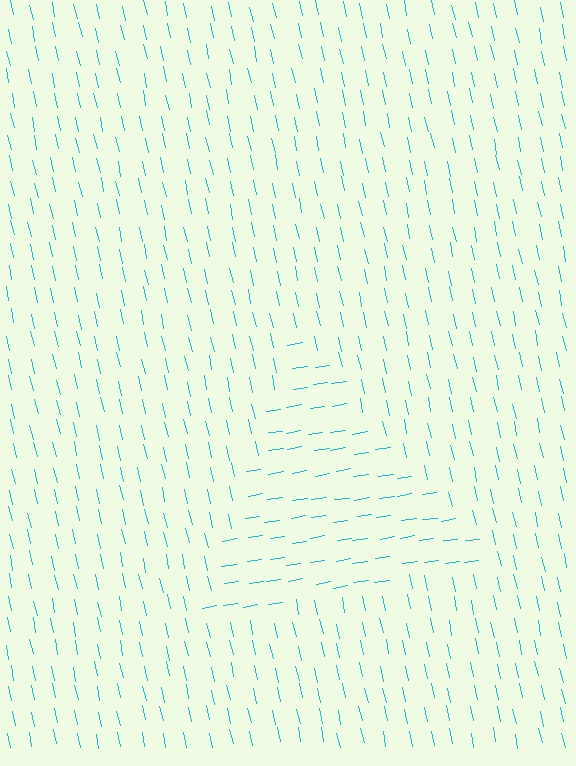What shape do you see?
I see a triangle.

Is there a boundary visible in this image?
Yes, there is a texture boundary formed by a change in line orientation.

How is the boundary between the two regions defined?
The boundary is defined purely by a change in line orientation (approximately 87 degrees difference). All lines are the same color and thickness.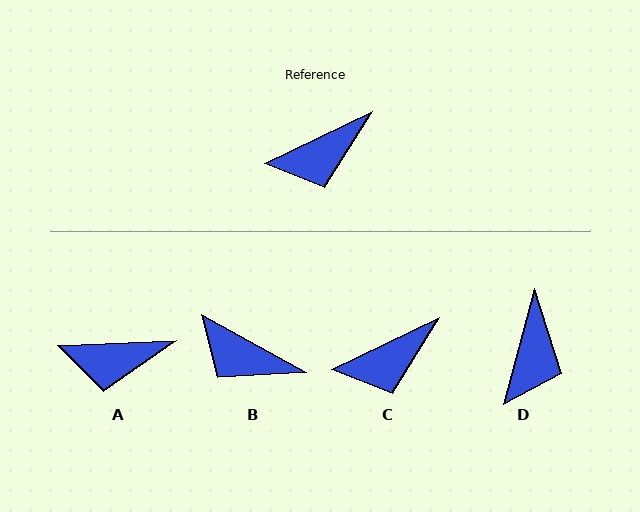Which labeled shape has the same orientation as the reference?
C.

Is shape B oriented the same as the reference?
No, it is off by about 55 degrees.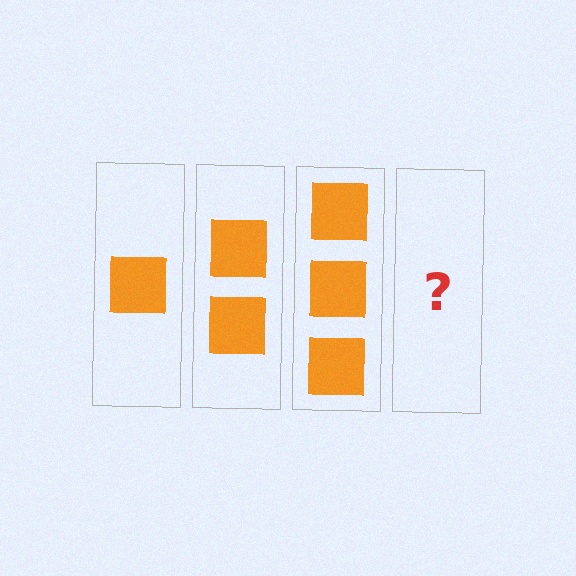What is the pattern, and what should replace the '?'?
The pattern is that each step adds one more square. The '?' should be 4 squares.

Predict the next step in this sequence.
The next step is 4 squares.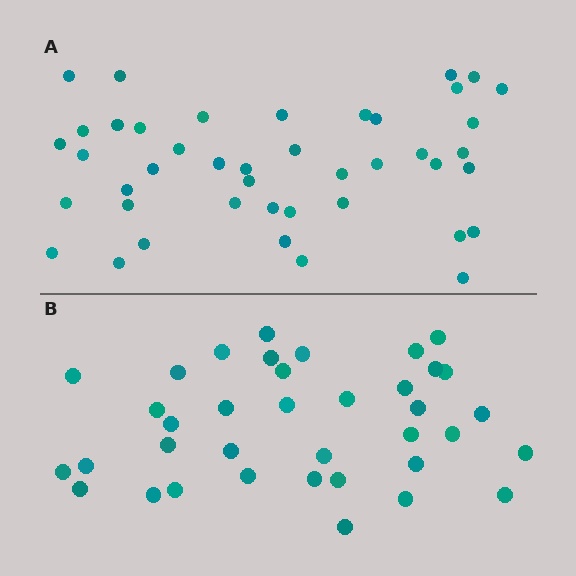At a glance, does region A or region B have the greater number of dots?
Region A (the top region) has more dots.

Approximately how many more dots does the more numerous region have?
Region A has about 6 more dots than region B.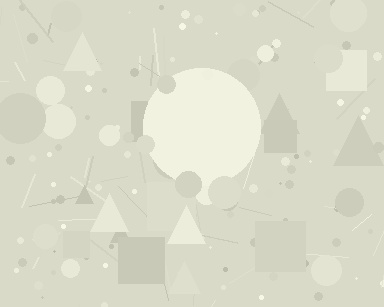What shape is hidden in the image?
A circle is hidden in the image.